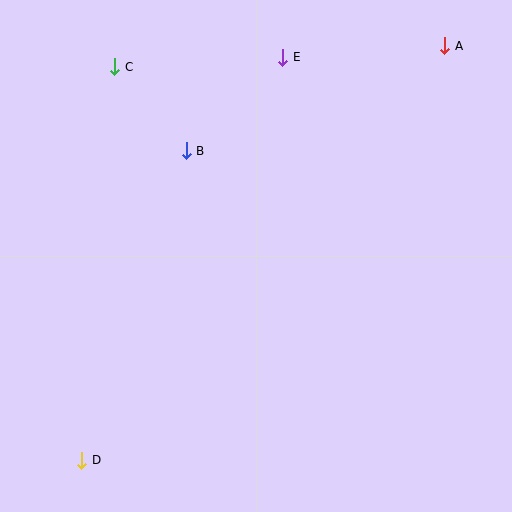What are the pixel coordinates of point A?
Point A is at (445, 46).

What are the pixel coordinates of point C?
Point C is at (115, 67).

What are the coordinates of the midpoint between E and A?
The midpoint between E and A is at (364, 51).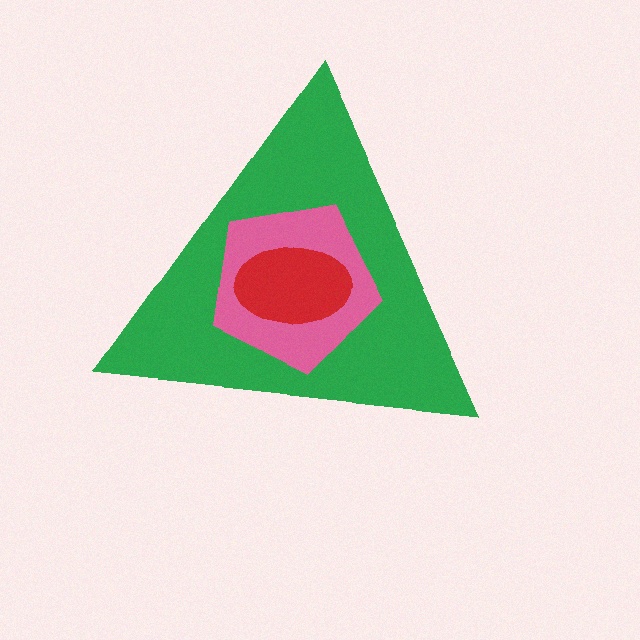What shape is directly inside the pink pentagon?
The red ellipse.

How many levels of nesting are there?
3.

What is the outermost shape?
The green triangle.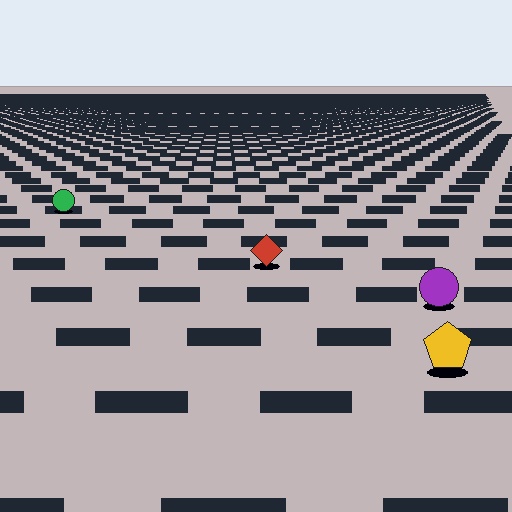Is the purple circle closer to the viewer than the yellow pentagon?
No. The yellow pentagon is closer — you can tell from the texture gradient: the ground texture is coarser near it.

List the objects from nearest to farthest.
From nearest to farthest: the yellow pentagon, the purple circle, the red diamond, the green circle.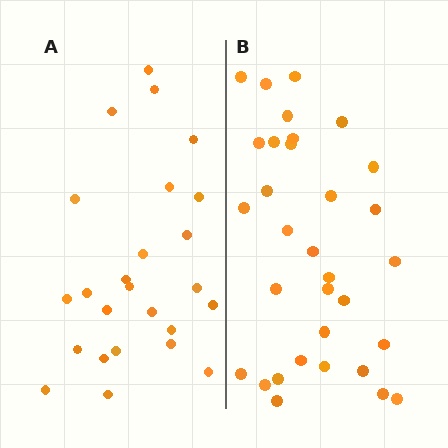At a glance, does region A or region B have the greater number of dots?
Region B (the right region) has more dots.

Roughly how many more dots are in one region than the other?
Region B has roughly 8 or so more dots than region A.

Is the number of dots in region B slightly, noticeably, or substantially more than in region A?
Region B has noticeably more, but not dramatically so. The ratio is roughly 1.3 to 1.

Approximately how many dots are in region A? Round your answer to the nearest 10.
About 20 dots. (The exact count is 25, which rounds to 20.)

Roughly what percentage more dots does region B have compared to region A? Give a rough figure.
About 30% more.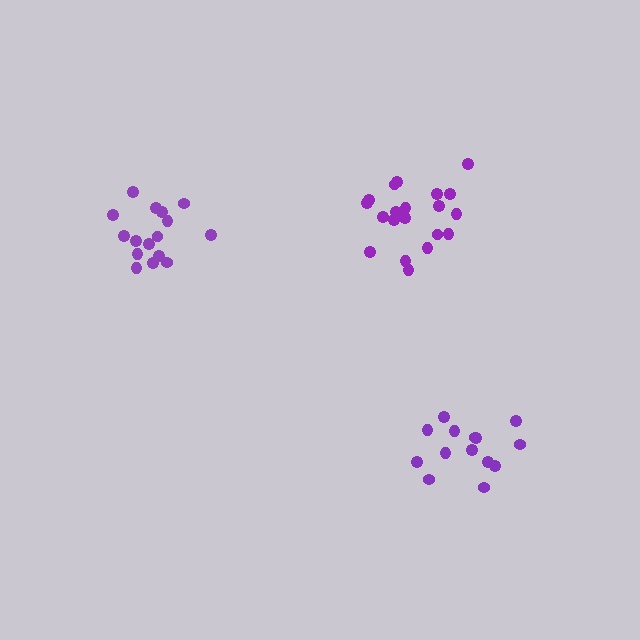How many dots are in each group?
Group 1: 14 dots, Group 2: 20 dots, Group 3: 16 dots (50 total).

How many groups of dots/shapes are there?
There are 3 groups.